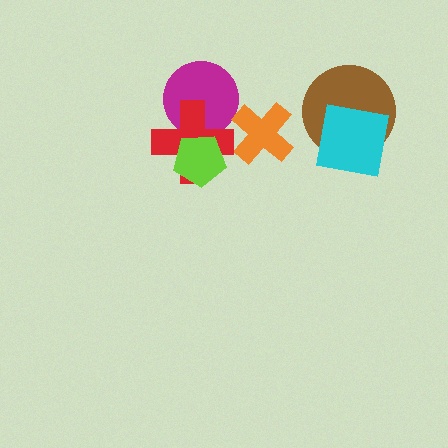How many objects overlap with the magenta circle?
1 object overlaps with the magenta circle.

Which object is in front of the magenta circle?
The red cross is in front of the magenta circle.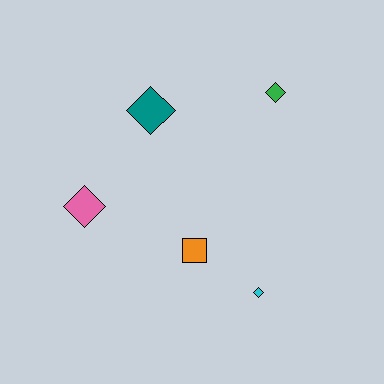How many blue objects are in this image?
There are no blue objects.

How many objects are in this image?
There are 5 objects.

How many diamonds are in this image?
There are 4 diamonds.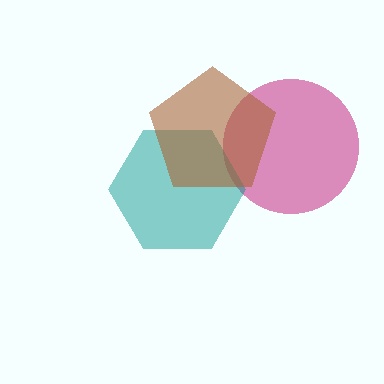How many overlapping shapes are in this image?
There are 3 overlapping shapes in the image.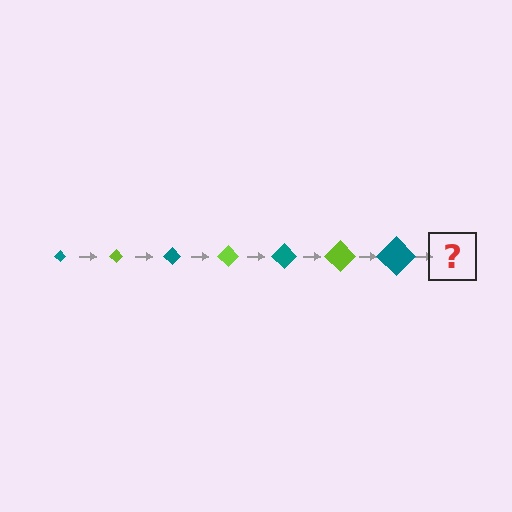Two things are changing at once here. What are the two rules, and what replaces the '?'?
The two rules are that the diamond grows larger each step and the color cycles through teal and lime. The '?' should be a lime diamond, larger than the previous one.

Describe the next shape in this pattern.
It should be a lime diamond, larger than the previous one.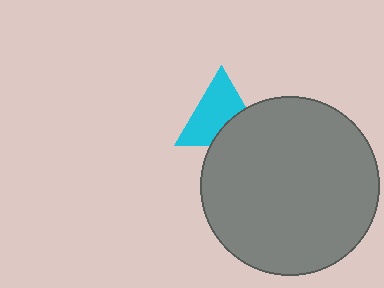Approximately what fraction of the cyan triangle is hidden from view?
Roughly 33% of the cyan triangle is hidden behind the gray circle.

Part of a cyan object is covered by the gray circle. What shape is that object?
It is a triangle.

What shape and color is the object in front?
The object in front is a gray circle.